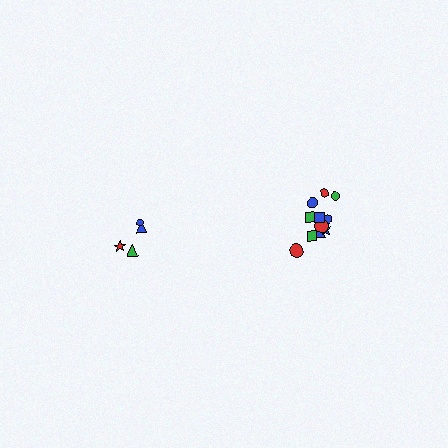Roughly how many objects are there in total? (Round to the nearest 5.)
Roughly 15 objects in total.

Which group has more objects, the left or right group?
The right group.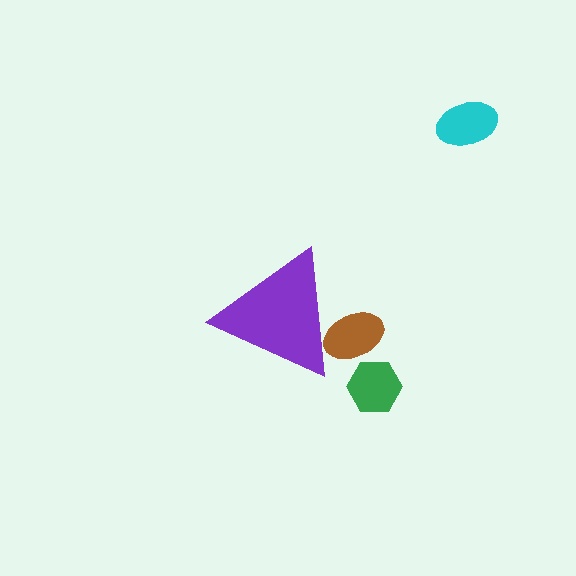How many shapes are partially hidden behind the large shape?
1 shape is partially hidden.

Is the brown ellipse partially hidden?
Yes, the brown ellipse is partially hidden behind the purple triangle.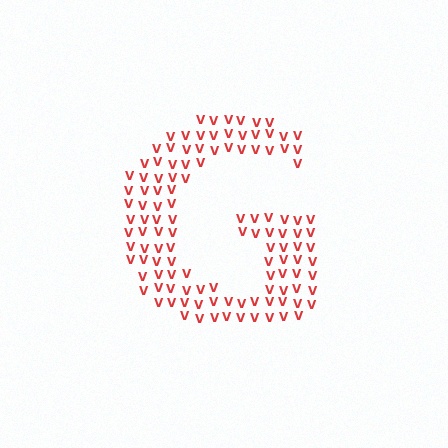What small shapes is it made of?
It is made of small letter V's.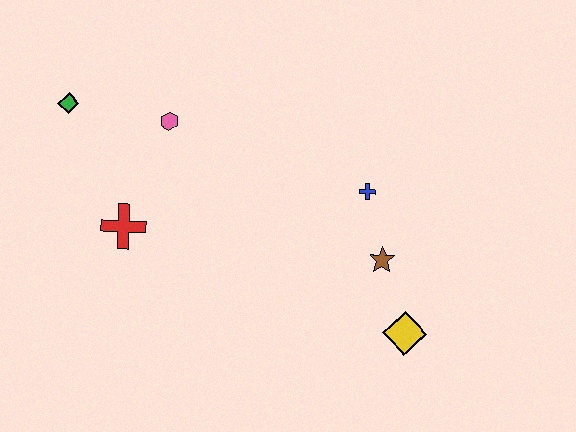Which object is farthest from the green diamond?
The yellow diamond is farthest from the green diamond.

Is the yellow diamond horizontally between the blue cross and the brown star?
No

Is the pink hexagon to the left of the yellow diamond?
Yes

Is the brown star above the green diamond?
No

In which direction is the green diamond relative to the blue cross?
The green diamond is to the left of the blue cross.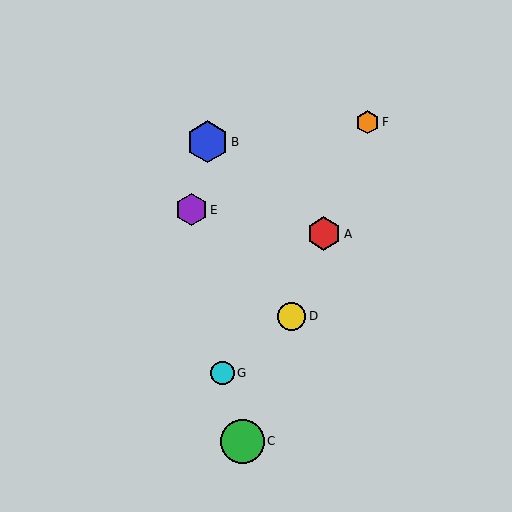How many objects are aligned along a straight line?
4 objects (A, C, D, F) are aligned along a straight line.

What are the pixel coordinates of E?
Object E is at (191, 210).